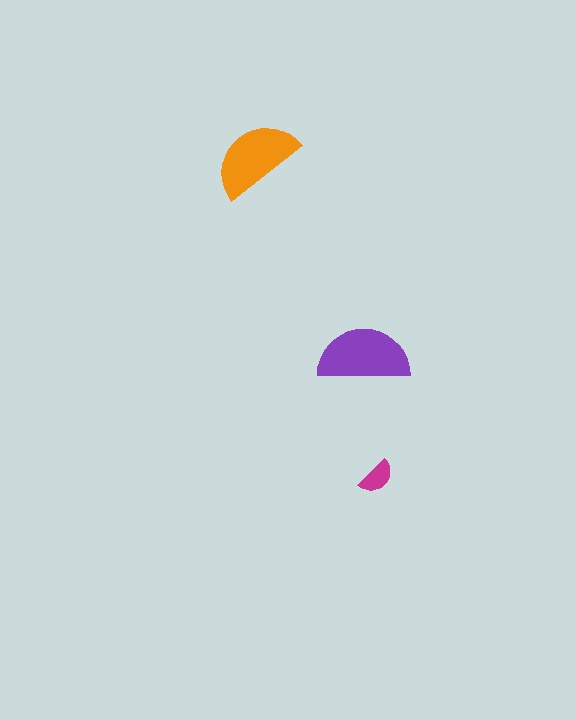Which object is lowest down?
The magenta semicircle is bottommost.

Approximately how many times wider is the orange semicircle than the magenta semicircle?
About 2.5 times wider.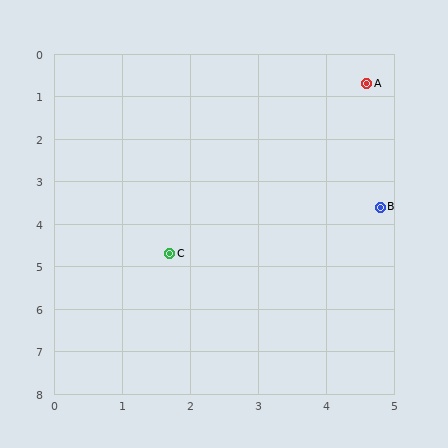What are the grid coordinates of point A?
Point A is at approximately (4.6, 0.7).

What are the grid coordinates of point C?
Point C is at approximately (1.7, 4.7).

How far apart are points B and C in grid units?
Points B and C are about 3.3 grid units apart.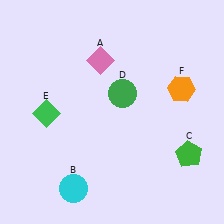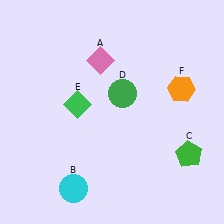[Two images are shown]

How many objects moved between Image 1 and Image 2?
1 object moved between the two images.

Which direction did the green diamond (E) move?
The green diamond (E) moved right.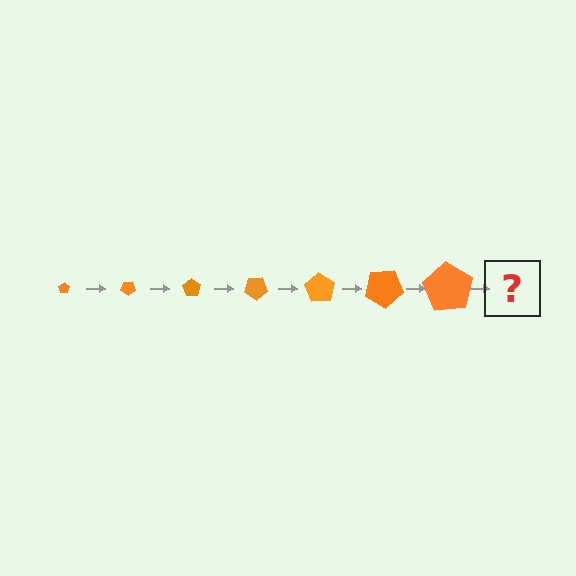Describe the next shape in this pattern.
It should be a pentagon, larger than the previous one and rotated 245 degrees from the start.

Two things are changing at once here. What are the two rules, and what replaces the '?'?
The two rules are that the pentagon grows larger each step and it rotates 35 degrees each step. The '?' should be a pentagon, larger than the previous one and rotated 245 degrees from the start.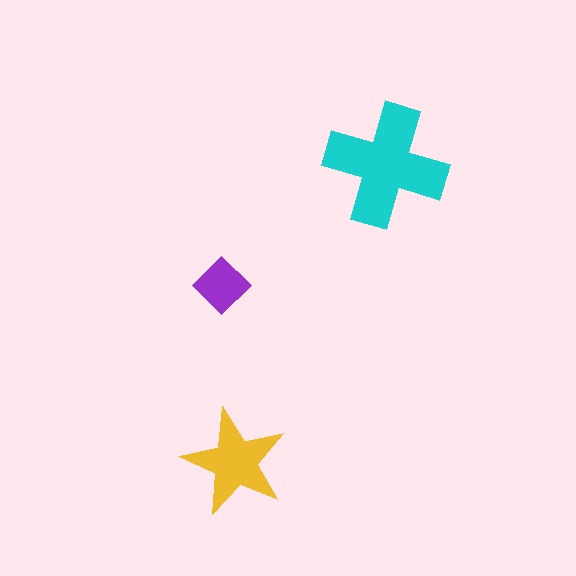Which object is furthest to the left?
The purple diamond is leftmost.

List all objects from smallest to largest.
The purple diamond, the yellow star, the cyan cross.